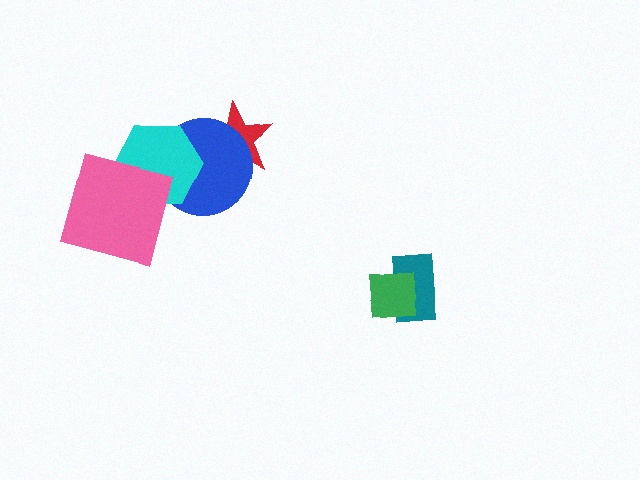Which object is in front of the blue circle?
The cyan hexagon is in front of the blue circle.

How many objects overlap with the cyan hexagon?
2 objects overlap with the cyan hexagon.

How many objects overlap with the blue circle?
2 objects overlap with the blue circle.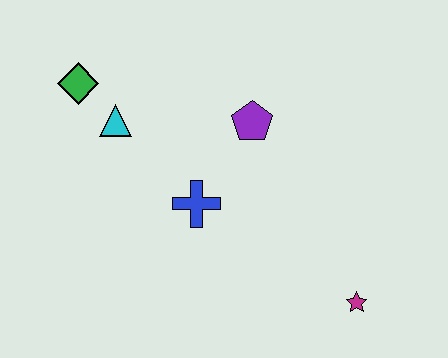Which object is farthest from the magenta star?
The green diamond is farthest from the magenta star.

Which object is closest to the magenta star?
The blue cross is closest to the magenta star.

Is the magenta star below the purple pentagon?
Yes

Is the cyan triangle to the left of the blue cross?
Yes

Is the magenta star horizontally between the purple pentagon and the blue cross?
No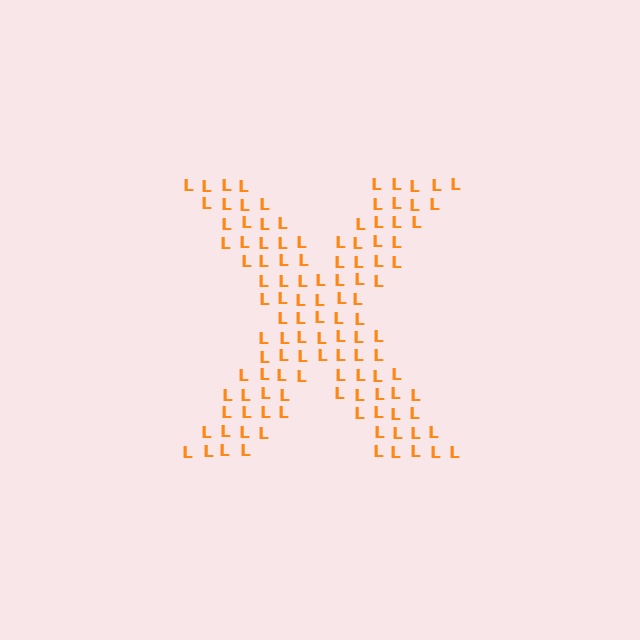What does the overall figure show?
The overall figure shows the letter X.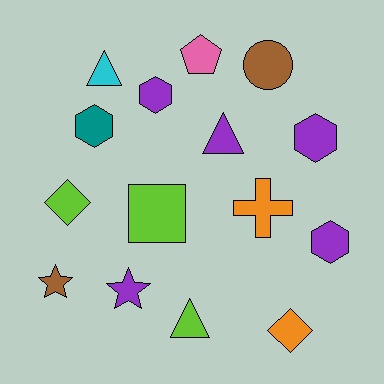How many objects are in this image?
There are 15 objects.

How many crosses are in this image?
There is 1 cross.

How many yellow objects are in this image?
There are no yellow objects.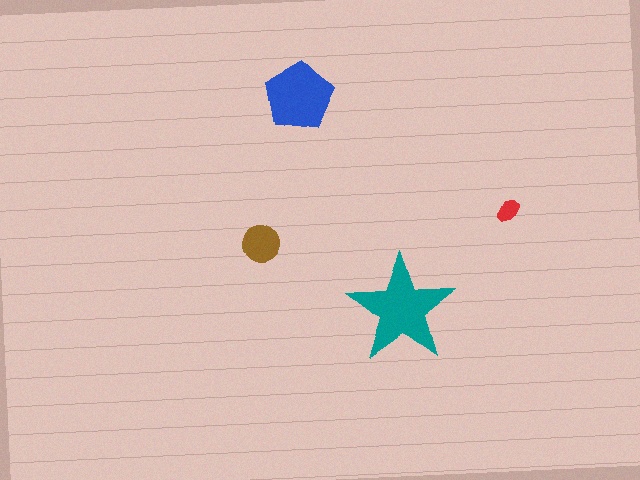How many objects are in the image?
There are 4 objects in the image.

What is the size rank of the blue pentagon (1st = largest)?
2nd.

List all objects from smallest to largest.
The red ellipse, the brown circle, the blue pentagon, the teal star.